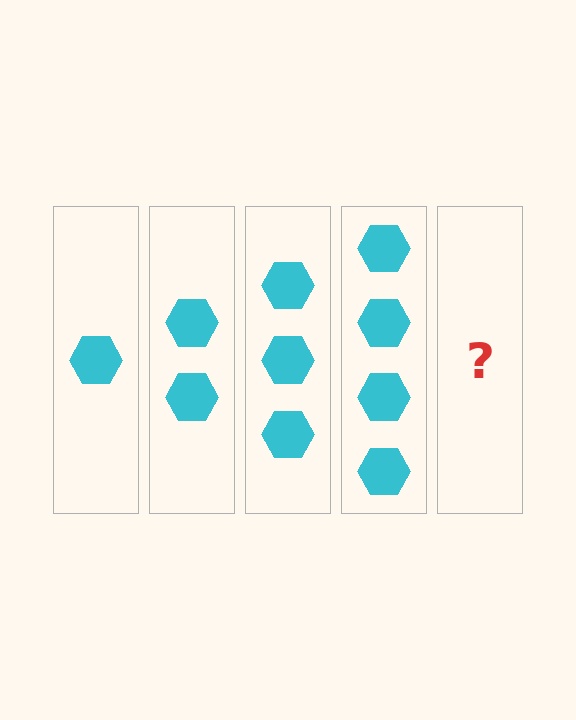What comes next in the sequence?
The next element should be 5 hexagons.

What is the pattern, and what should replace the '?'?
The pattern is that each step adds one more hexagon. The '?' should be 5 hexagons.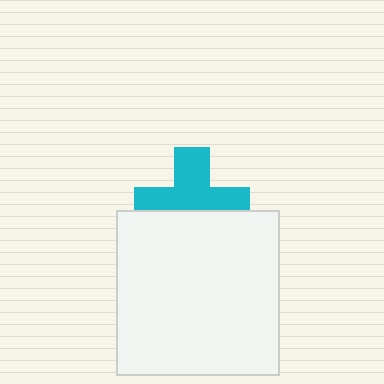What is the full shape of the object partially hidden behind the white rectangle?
The partially hidden object is a cyan cross.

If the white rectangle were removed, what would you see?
You would see the complete cyan cross.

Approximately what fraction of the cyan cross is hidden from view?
Roughly 42% of the cyan cross is hidden behind the white rectangle.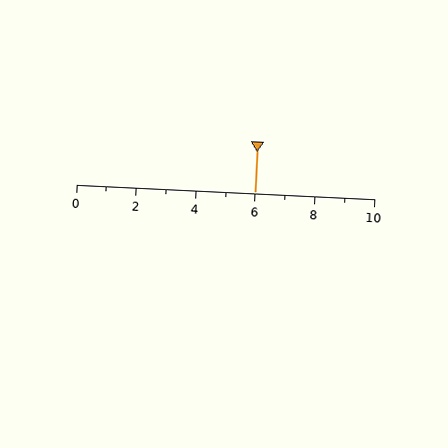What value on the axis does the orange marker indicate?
The marker indicates approximately 6.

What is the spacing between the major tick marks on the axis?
The major ticks are spaced 2 apart.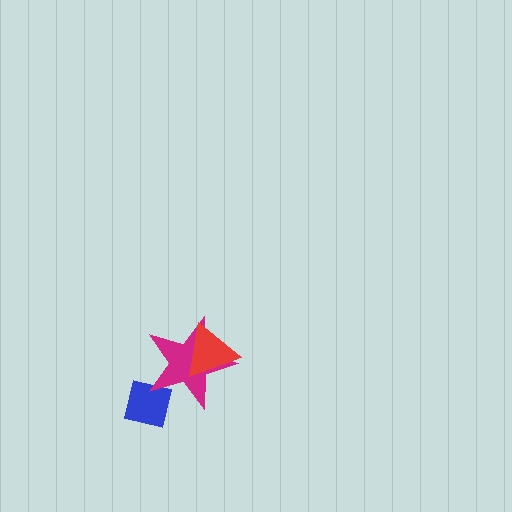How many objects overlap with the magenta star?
2 objects overlap with the magenta star.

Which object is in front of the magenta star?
The red triangle is in front of the magenta star.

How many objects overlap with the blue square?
1 object overlaps with the blue square.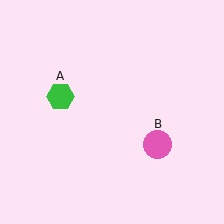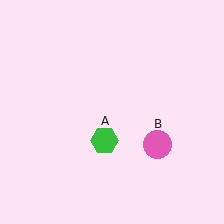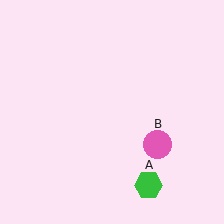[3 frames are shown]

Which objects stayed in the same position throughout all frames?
Pink circle (object B) remained stationary.